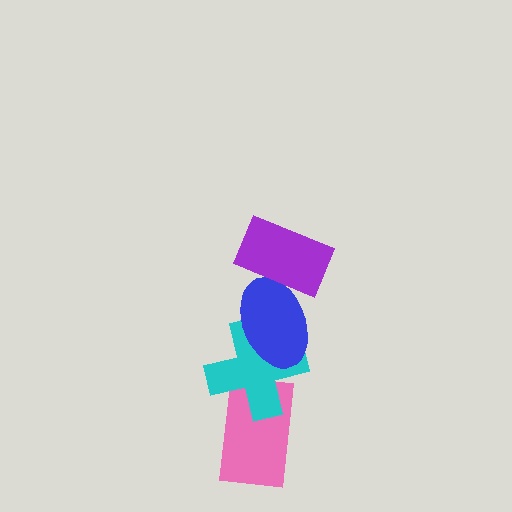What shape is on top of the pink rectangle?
The cyan cross is on top of the pink rectangle.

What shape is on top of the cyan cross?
The blue ellipse is on top of the cyan cross.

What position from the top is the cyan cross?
The cyan cross is 3rd from the top.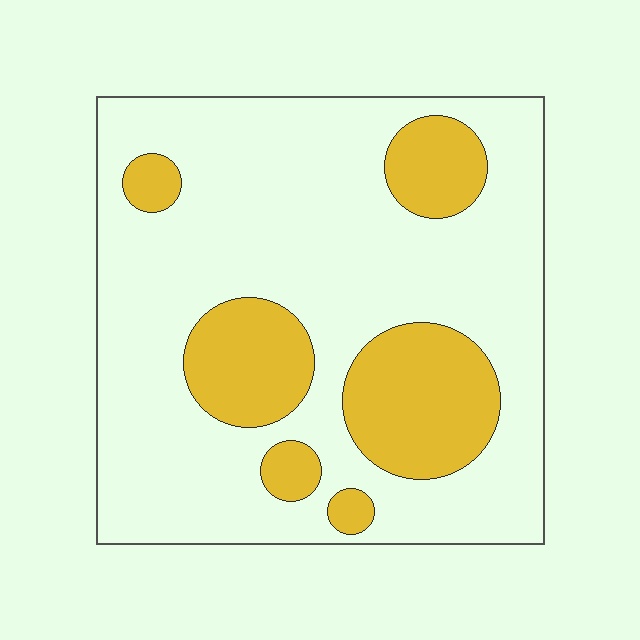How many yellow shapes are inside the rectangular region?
6.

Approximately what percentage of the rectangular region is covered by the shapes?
Approximately 25%.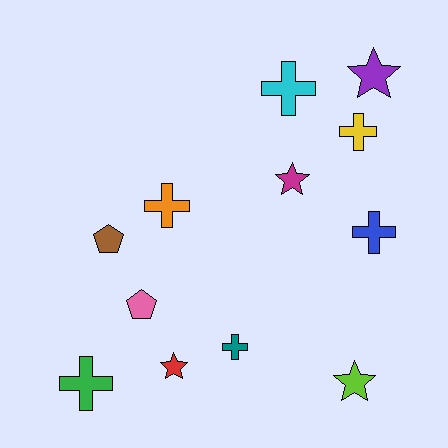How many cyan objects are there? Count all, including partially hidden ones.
There is 1 cyan object.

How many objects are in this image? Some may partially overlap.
There are 12 objects.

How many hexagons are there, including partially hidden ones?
There are no hexagons.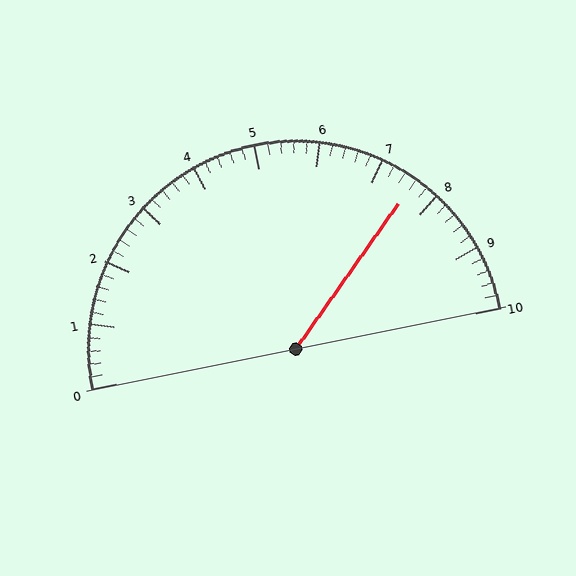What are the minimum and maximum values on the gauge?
The gauge ranges from 0 to 10.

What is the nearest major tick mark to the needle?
The nearest major tick mark is 8.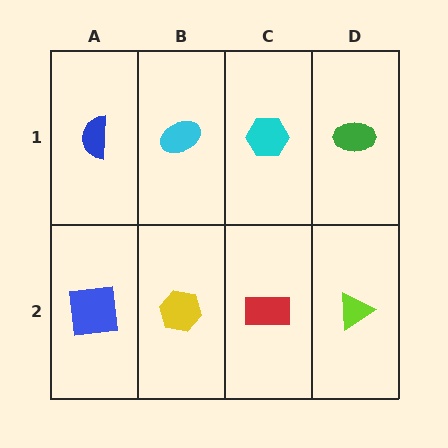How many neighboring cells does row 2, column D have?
2.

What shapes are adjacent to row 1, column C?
A red rectangle (row 2, column C), a cyan ellipse (row 1, column B), a green ellipse (row 1, column D).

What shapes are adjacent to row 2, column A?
A blue semicircle (row 1, column A), a yellow hexagon (row 2, column B).